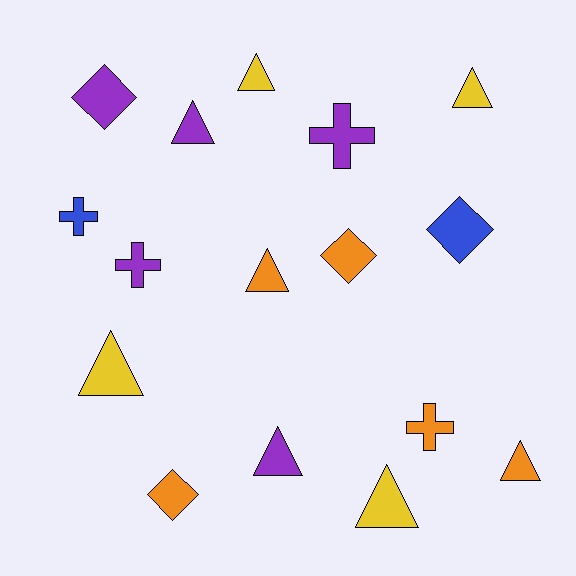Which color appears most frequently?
Orange, with 5 objects.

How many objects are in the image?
There are 16 objects.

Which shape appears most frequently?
Triangle, with 8 objects.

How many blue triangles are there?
There are no blue triangles.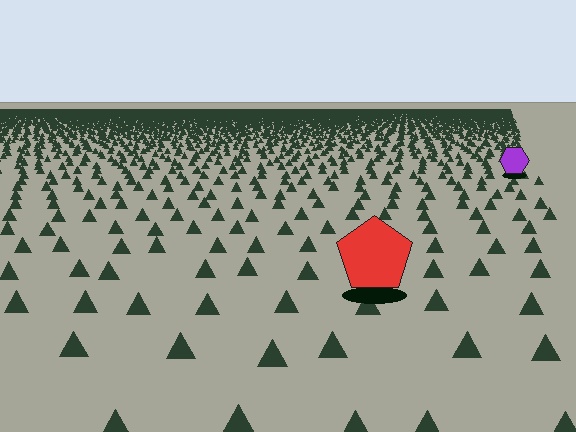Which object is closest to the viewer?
The red pentagon is closest. The texture marks near it are larger and more spread out.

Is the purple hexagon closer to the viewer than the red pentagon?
No. The red pentagon is closer — you can tell from the texture gradient: the ground texture is coarser near it.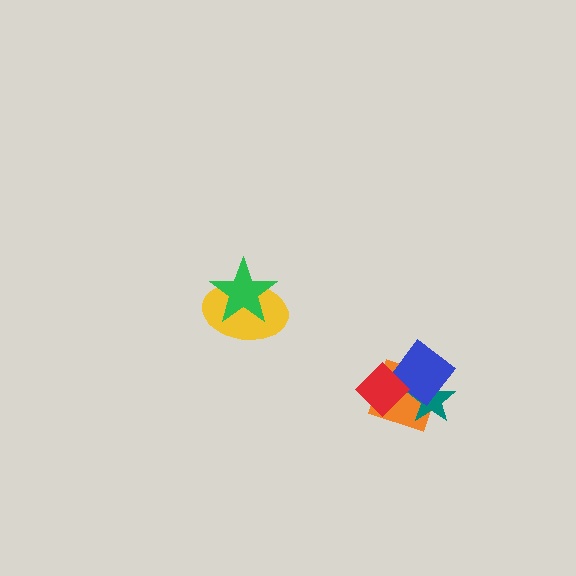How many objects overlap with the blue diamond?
3 objects overlap with the blue diamond.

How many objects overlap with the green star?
1 object overlaps with the green star.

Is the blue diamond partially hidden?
Yes, it is partially covered by another shape.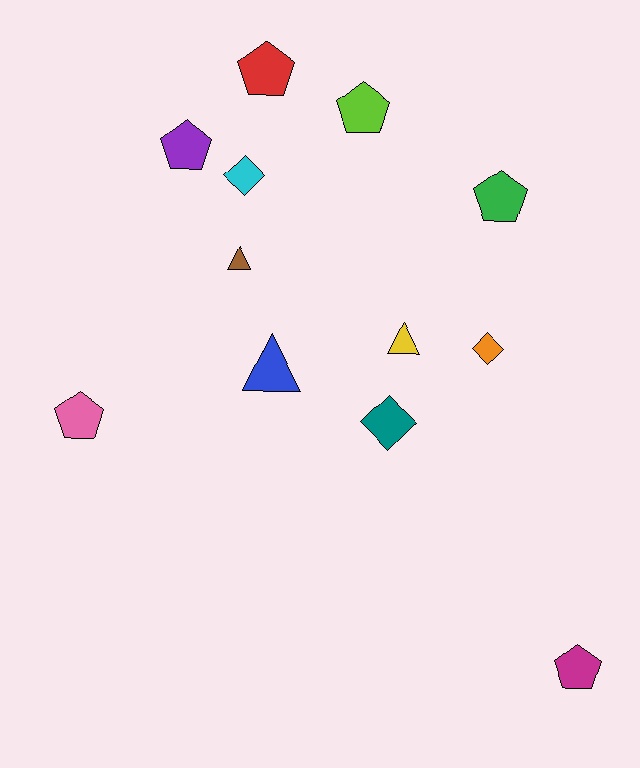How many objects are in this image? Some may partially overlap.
There are 12 objects.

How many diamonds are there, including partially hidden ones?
There are 3 diamonds.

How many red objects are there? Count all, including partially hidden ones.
There is 1 red object.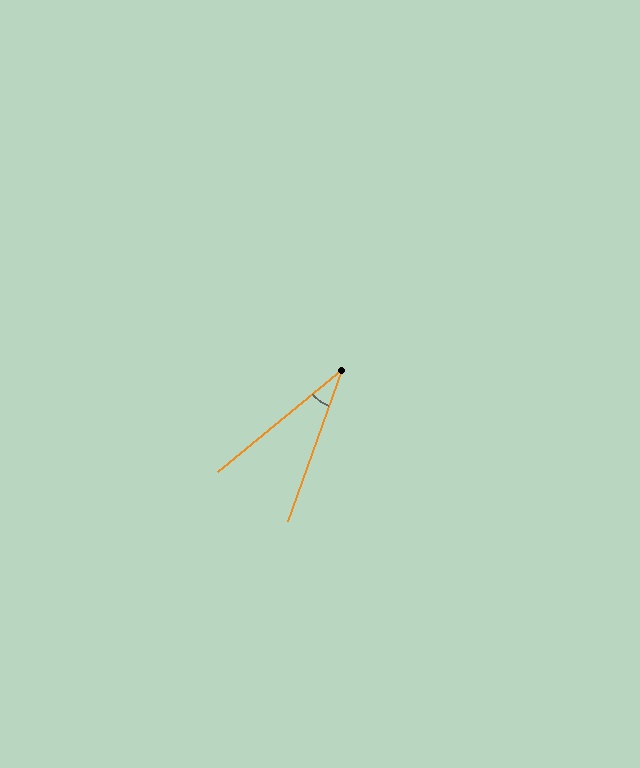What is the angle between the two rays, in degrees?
Approximately 31 degrees.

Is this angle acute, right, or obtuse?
It is acute.